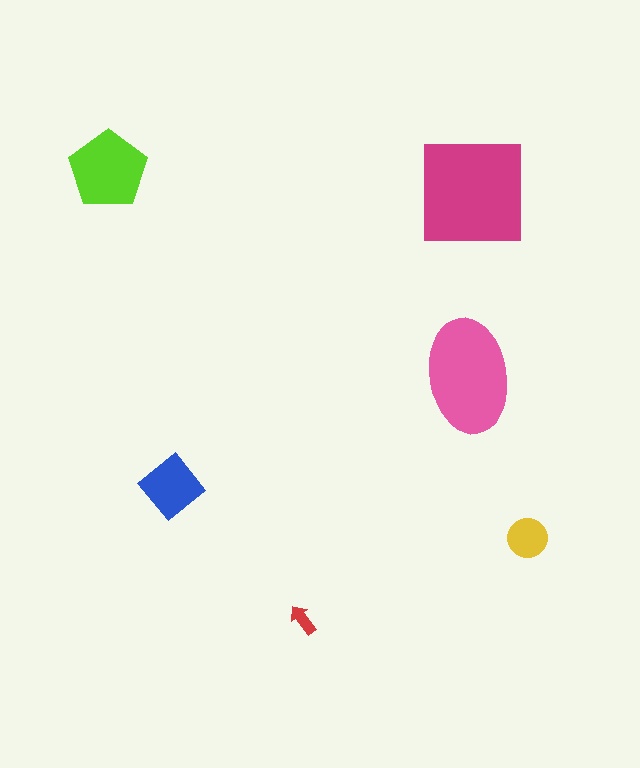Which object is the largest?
The magenta square.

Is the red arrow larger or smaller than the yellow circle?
Smaller.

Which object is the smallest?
The red arrow.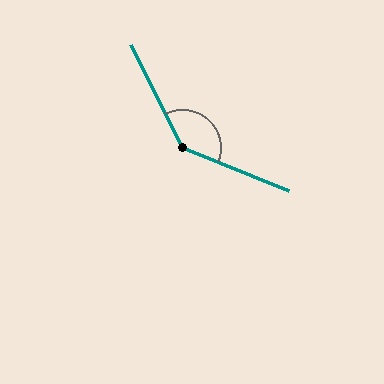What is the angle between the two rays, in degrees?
Approximately 139 degrees.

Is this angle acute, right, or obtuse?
It is obtuse.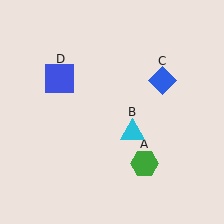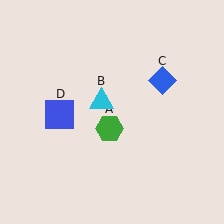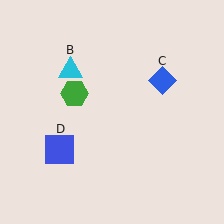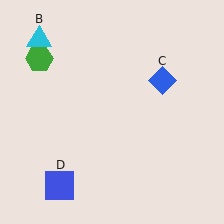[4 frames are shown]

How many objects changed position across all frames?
3 objects changed position: green hexagon (object A), cyan triangle (object B), blue square (object D).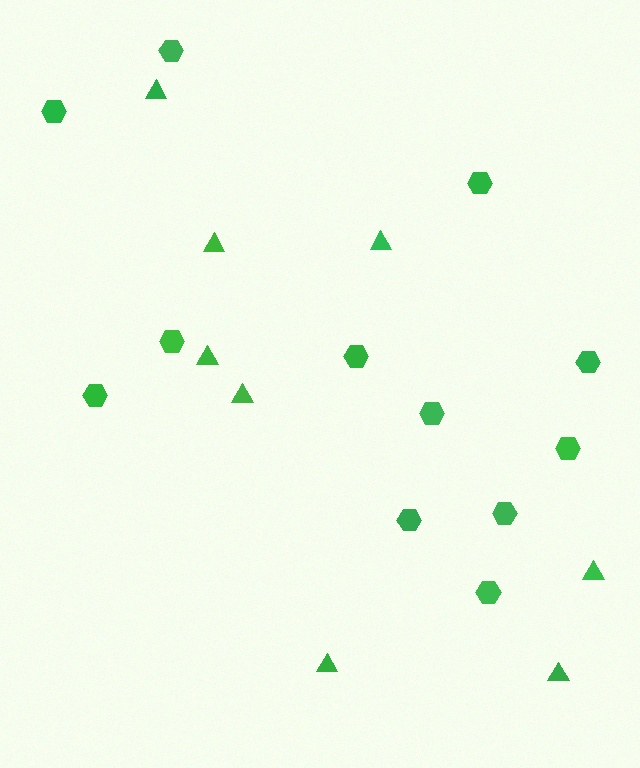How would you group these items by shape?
There are 2 groups: one group of hexagons (12) and one group of triangles (8).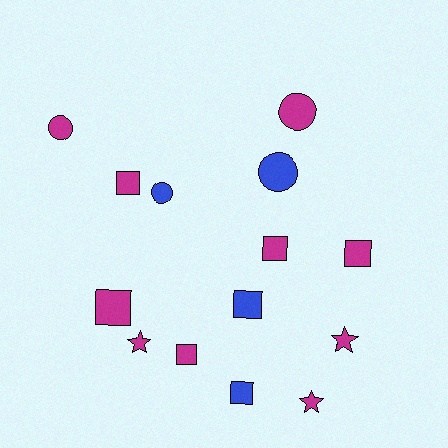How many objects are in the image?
There are 14 objects.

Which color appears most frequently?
Magenta, with 10 objects.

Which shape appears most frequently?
Square, with 7 objects.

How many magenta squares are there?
There are 5 magenta squares.